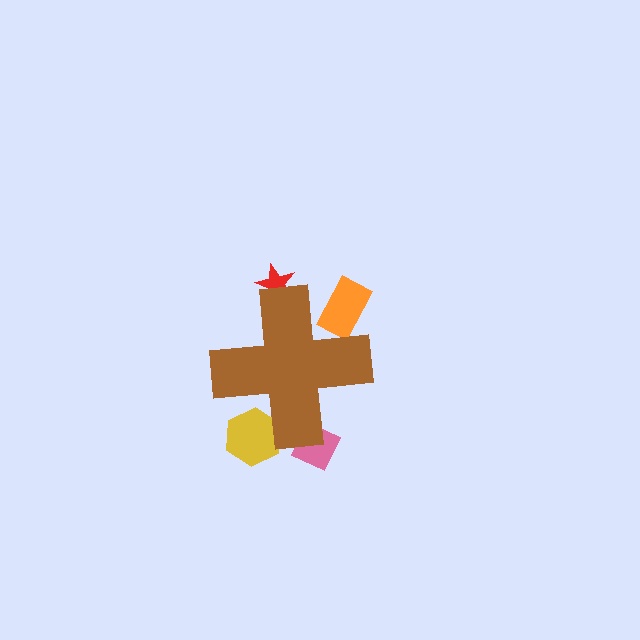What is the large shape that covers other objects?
A brown cross.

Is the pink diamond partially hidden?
Yes, the pink diamond is partially hidden behind the brown cross.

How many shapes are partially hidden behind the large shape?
4 shapes are partially hidden.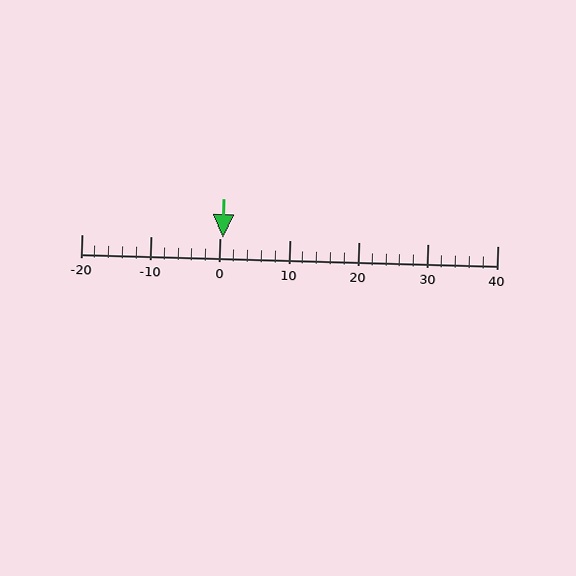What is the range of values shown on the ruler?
The ruler shows values from -20 to 40.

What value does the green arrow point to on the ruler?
The green arrow points to approximately 0.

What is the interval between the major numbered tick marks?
The major tick marks are spaced 10 units apart.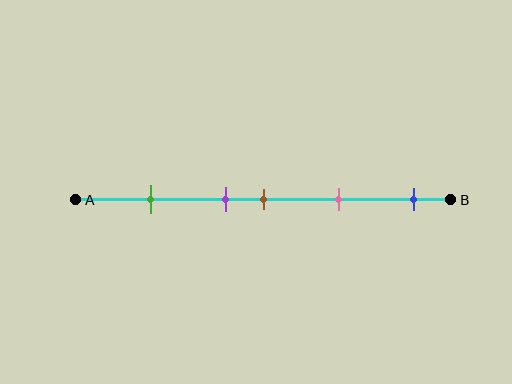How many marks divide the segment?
There are 5 marks dividing the segment.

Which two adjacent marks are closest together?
The purple and brown marks are the closest adjacent pair.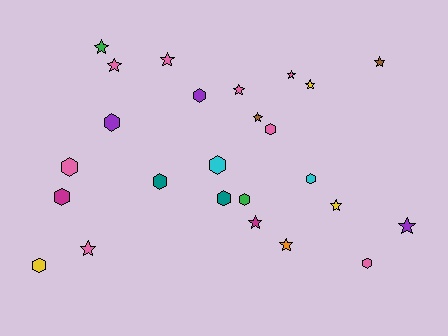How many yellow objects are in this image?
There are 3 yellow objects.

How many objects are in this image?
There are 25 objects.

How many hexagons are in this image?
There are 12 hexagons.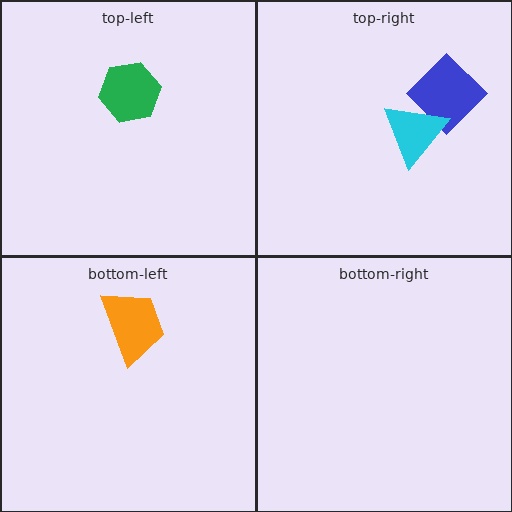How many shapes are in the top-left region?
1.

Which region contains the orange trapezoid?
The bottom-left region.